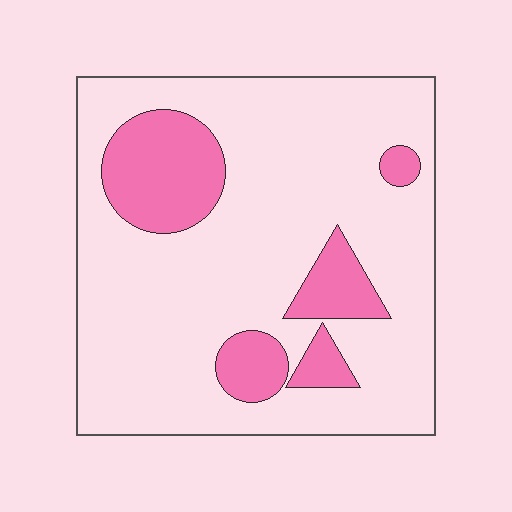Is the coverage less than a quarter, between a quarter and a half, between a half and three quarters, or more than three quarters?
Less than a quarter.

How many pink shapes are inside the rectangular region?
5.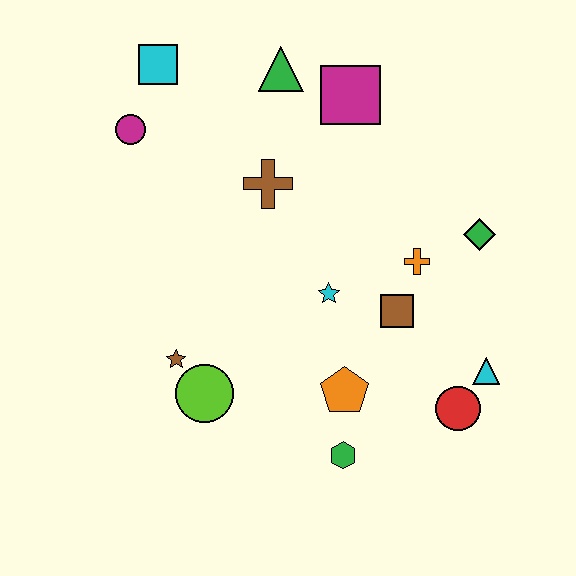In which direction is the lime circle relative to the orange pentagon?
The lime circle is to the left of the orange pentagon.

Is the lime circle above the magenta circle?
No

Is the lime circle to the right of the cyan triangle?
No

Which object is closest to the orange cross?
The brown square is closest to the orange cross.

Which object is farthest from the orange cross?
The cyan square is farthest from the orange cross.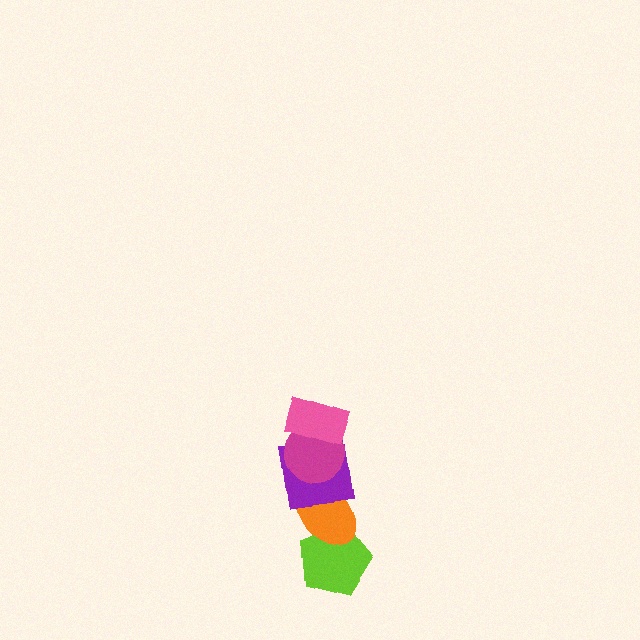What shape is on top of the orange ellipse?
The purple square is on top of the orange ellipse.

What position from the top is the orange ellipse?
The orange ellipse is 4th from the top.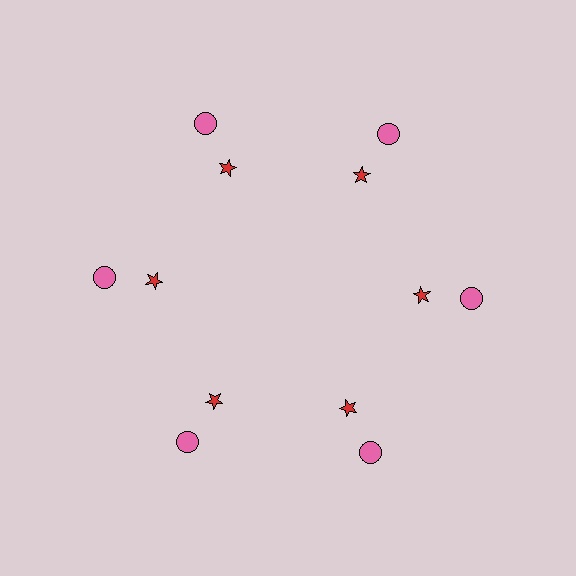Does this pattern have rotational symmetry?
Yes, this pattern has 6-fold rotational symmetry. It looks the same after rotating 60 degrees around the center.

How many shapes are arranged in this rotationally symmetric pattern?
There are 12 shapes, arranged in 6 groups of 2.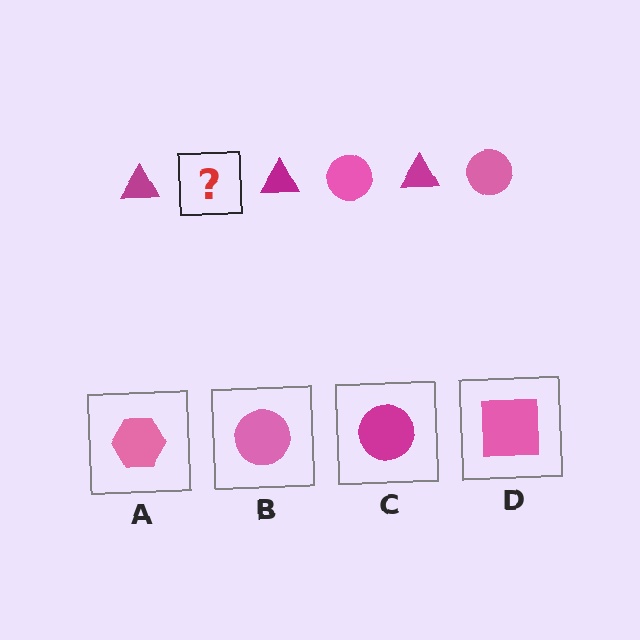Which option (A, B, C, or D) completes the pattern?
B.